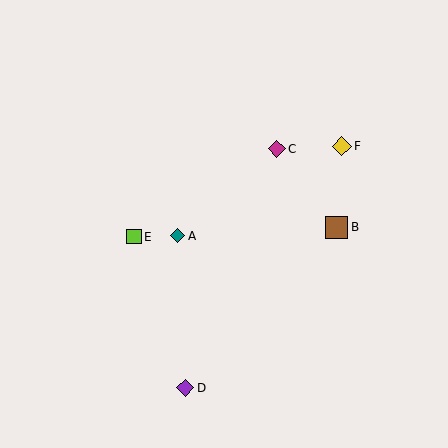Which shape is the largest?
The brown square (labeled B) is the largest.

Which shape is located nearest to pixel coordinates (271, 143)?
The magenta diamond (labeled C) at (277, 149) is nearest to that location.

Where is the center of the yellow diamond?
The center of the yellow diamond is at (342, 146).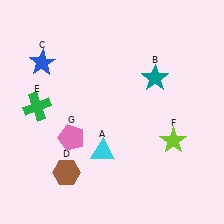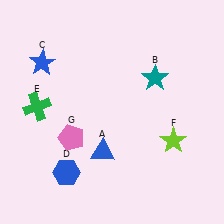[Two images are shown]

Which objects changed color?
A changed from cyan to blue. D changed from brown to blue.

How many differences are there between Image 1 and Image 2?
There are 2 differences between the two images.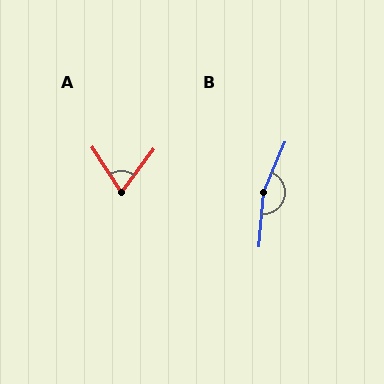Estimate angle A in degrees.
Approximately 70 degrees.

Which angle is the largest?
B, at approximately 161 degrees.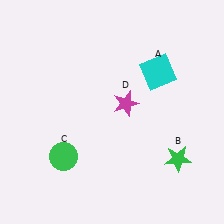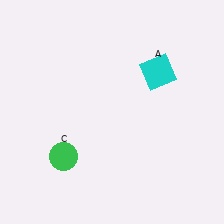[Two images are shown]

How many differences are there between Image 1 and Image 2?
There are 2 differences between the two images.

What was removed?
The green star (B), the magenta star (D) were removed in Image 2.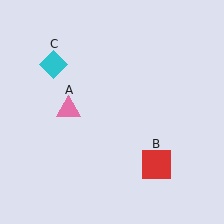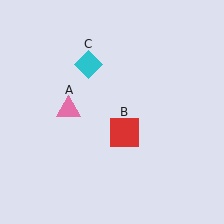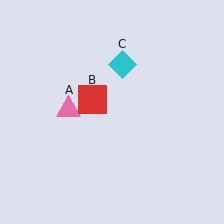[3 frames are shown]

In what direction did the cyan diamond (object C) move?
The cyan diamond (object C) moved right.